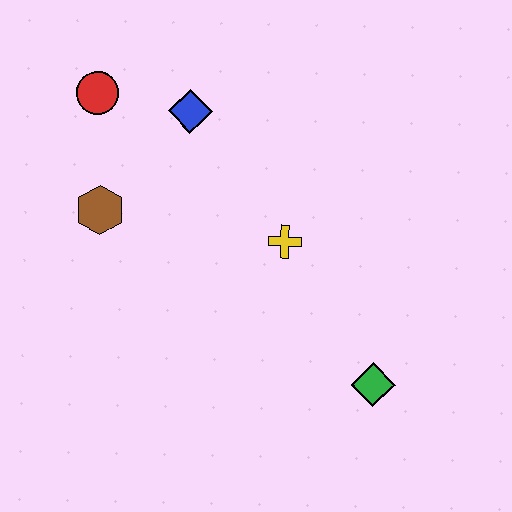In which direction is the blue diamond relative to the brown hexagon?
The blue diamond is above the brown hexagon.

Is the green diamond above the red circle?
No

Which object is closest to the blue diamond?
The red circle is closest to the blue diamond.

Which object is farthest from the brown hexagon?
The green diamond is farthest from the brown hexagon.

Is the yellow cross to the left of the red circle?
No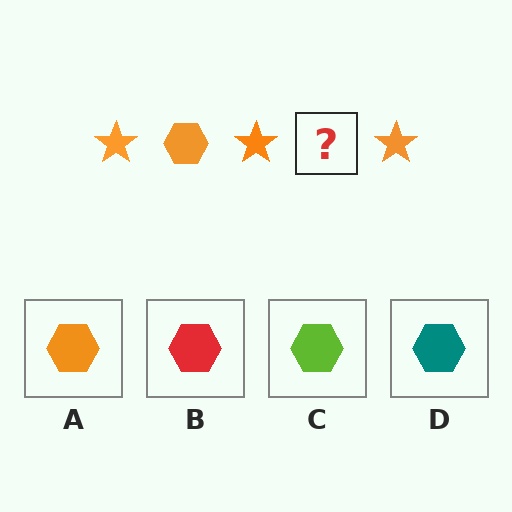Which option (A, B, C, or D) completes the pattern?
A.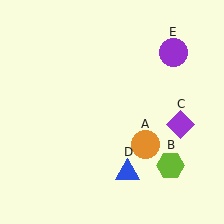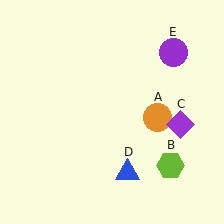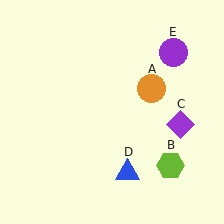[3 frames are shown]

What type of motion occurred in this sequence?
The orange circle (object A) rotated counterclockwise around the center of the scene.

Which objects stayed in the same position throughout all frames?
Lime hexagon (object B) and purple diamond (object C) and blue triangle (object D) and purple circle (object E) remained stationary.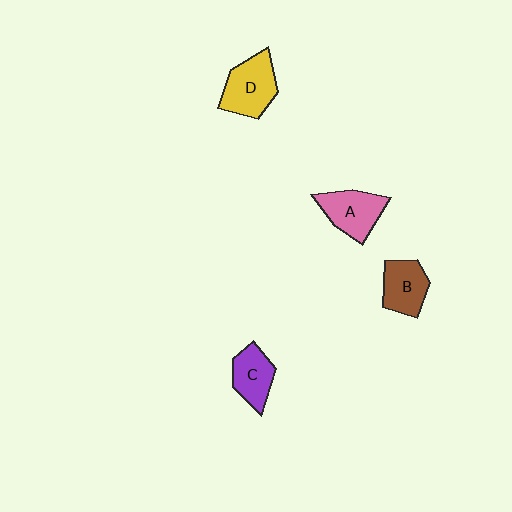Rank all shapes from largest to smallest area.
From largest to smallest: D (yellow), A (pink), B (brown), C (purple).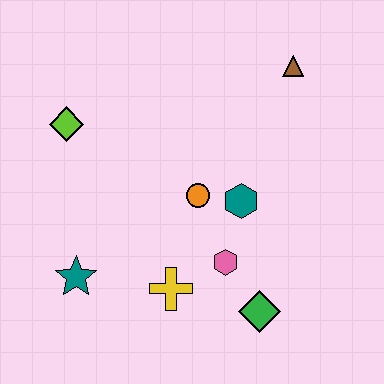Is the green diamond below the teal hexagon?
Yes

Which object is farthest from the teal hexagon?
The lime diamond is farthest from the teal hexagon.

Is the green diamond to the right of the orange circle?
Yes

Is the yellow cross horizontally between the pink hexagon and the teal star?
Yes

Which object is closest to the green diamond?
The pink hexagon is closest to the green diamond.